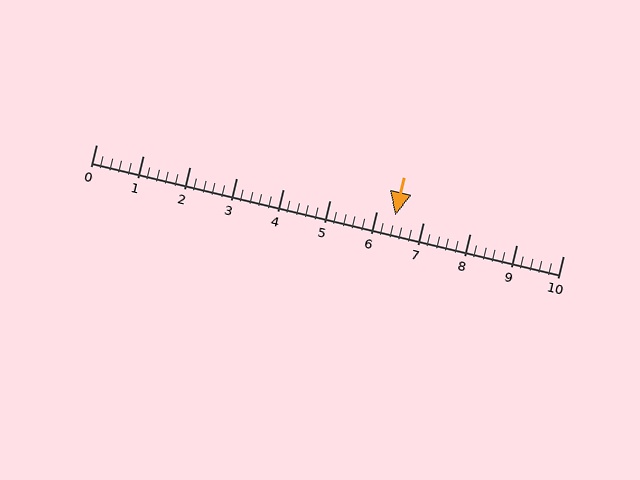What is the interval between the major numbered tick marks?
The major tick marks are spaced 1 units apart.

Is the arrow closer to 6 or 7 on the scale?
The arrow is closer to 6.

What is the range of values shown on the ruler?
The ruler shows values from 0 to 10.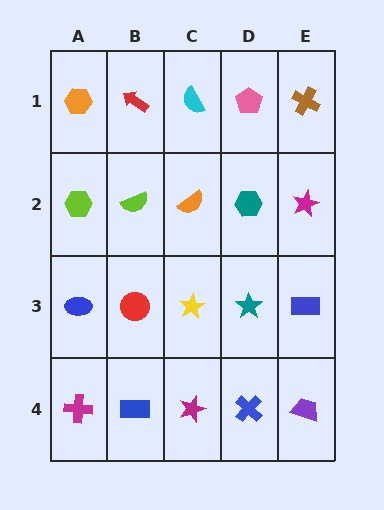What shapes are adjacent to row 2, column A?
An orange hexagon (row 1, column A), a blue ellipse (row 3, column A), a lime semicircle (row 2, column B).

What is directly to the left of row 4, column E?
A blue cross.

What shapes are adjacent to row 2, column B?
A red arrow (row 1, column B), a red circle (row 3, column B), a lime hexagon (row 2, column A), an orange semicircle (row 2, column C).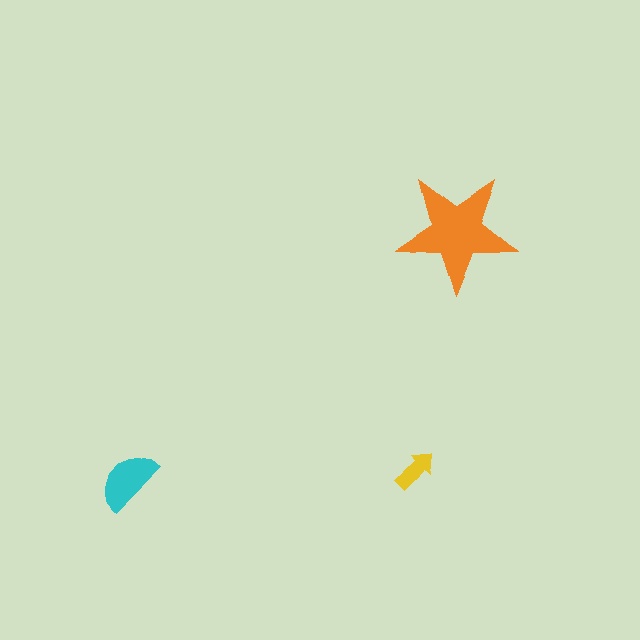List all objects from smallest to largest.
The yellow arrow, the cyan semicircle, the orange star.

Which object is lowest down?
The yellow arrow is bottommost.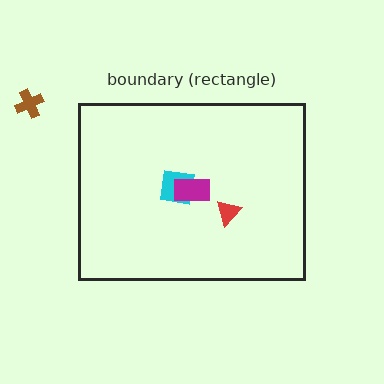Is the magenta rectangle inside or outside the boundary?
Inside.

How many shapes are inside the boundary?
3 inside, 1 outside.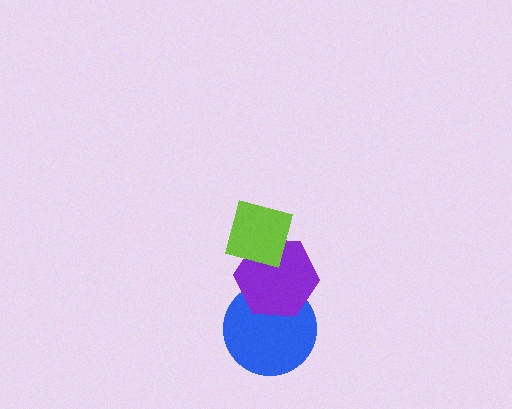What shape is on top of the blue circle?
The purple hexagon is on top of the blue circle.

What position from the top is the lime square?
The lime square is 1st from the top.